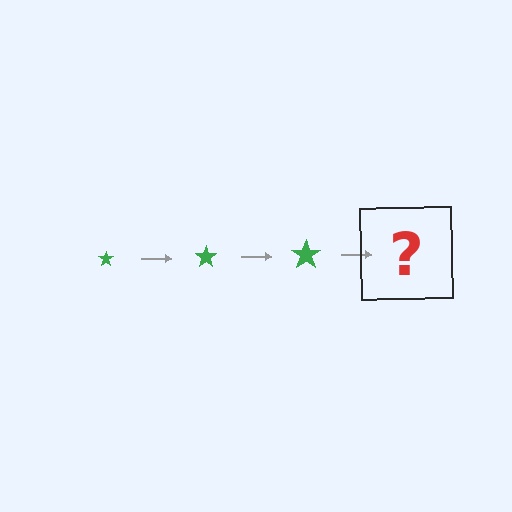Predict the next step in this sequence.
The next step is a green star, larger than the previous one.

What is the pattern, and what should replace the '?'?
The pattern is that the star gets progressively larger each step. The '?' should be a green star, larger than the previous one.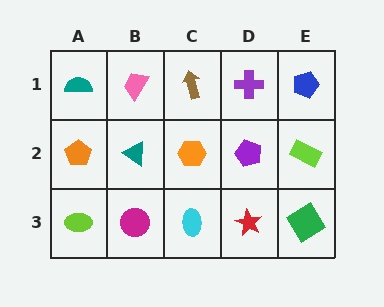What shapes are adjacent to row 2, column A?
A teal semicircle (row 1, column A), a lime ellipse (row 3, column A), a teal triangle (row 2, column B).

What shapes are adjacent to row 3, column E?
A lime rectangle (row 2, column E), a red star (row 3, column D).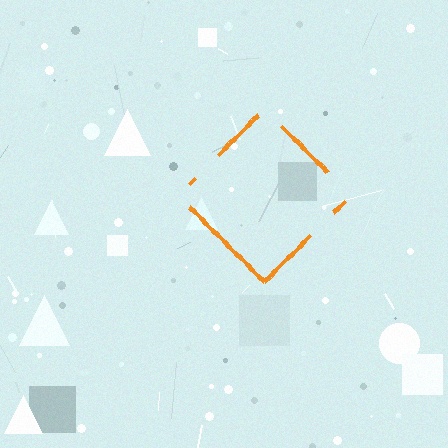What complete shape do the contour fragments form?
The contour fragments form a diamond.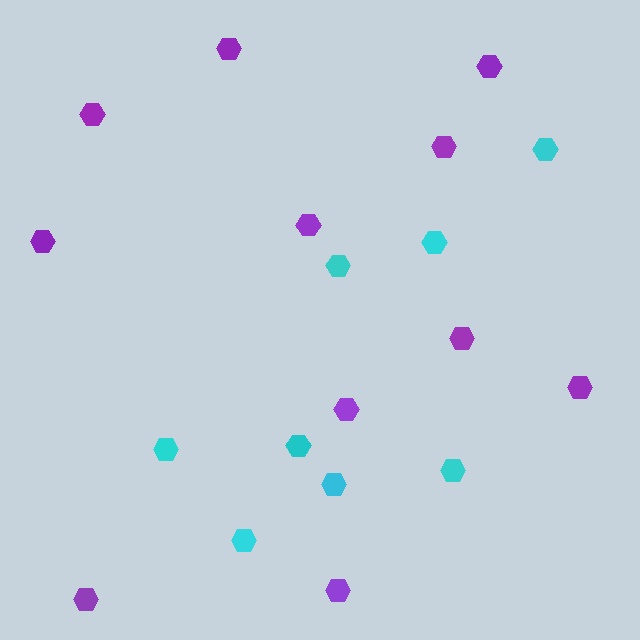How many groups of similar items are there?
There are 2 groups: one group of cyan hexagons (8) and one group of purple hexagons (11).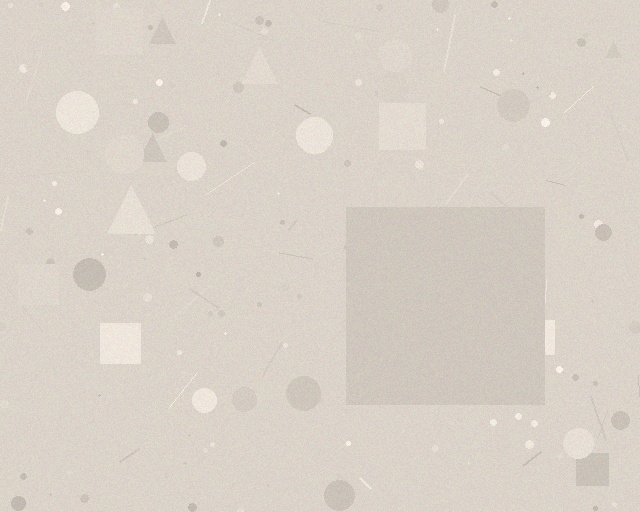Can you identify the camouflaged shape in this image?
The camouflaged shape is a square.